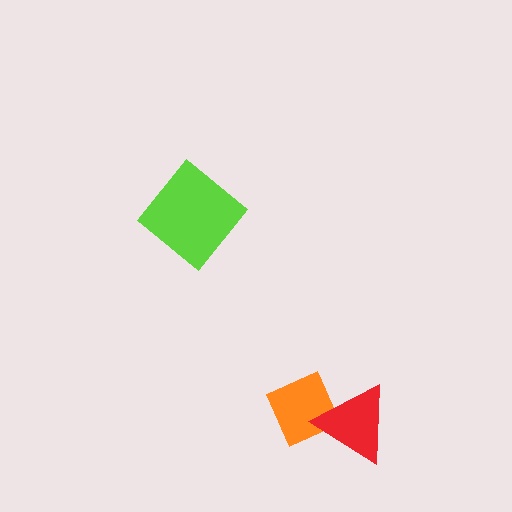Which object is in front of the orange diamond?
The red triangle is in front of the orange diamond.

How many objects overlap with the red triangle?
1 object overlaps with the red triangle.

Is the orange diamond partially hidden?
Yes, it is partially covered by another shape.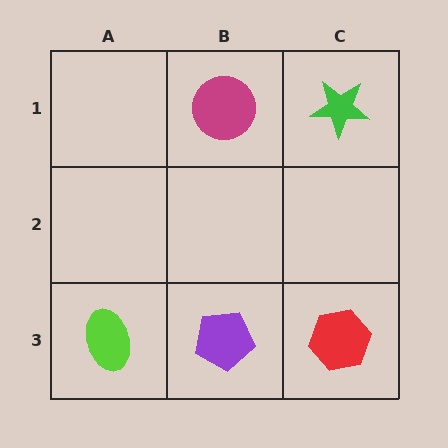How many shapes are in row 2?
0 shapes.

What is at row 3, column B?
A purple pentagon.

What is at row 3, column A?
A lime ellipse.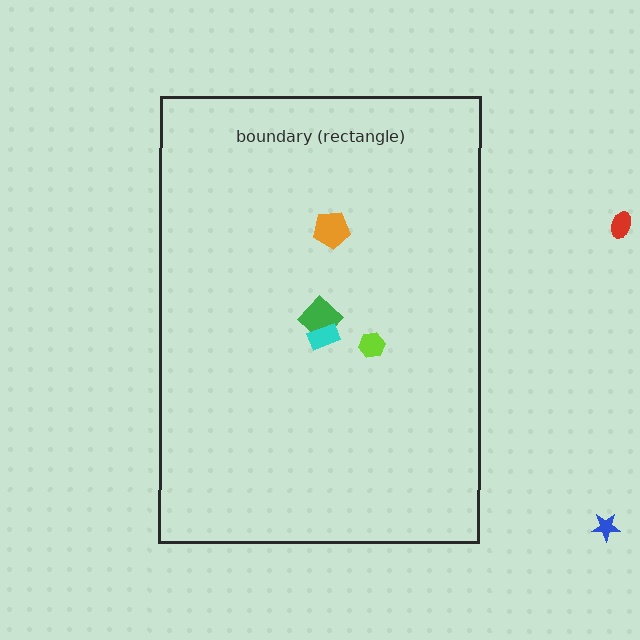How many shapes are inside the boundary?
4 inside, 2 outside.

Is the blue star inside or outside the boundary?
Outside.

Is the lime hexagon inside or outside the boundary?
Inside.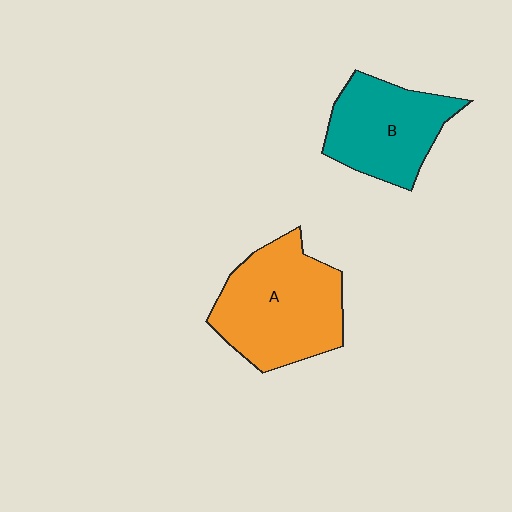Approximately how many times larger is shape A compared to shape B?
Approximately 1.3 times.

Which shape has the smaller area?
Shape B (teal).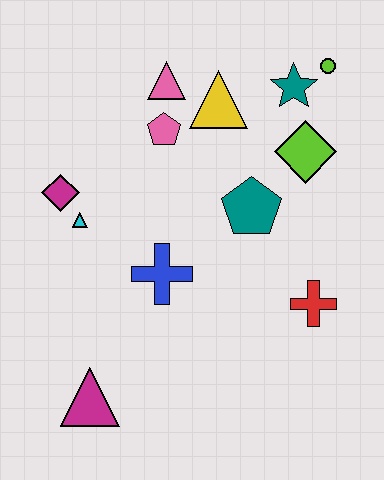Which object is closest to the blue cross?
The cyan triangle is closest to the blue cross.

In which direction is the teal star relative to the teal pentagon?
The teal star is above the teal pentagon.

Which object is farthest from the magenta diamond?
The lime circle is farthest from the magenta diamond.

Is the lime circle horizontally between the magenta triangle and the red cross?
No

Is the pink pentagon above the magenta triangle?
Yes